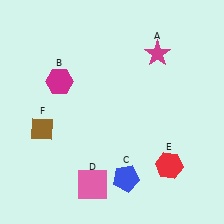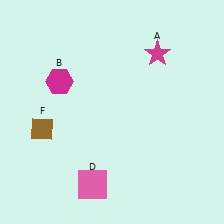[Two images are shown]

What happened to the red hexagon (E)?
The red hexagon (E) was removed in Image 2. It was in the bottom-right area of Image 1.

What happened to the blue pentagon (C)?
The blue pentagon (C) was removed in Image 2. It was in the bottom-right area of Image 1.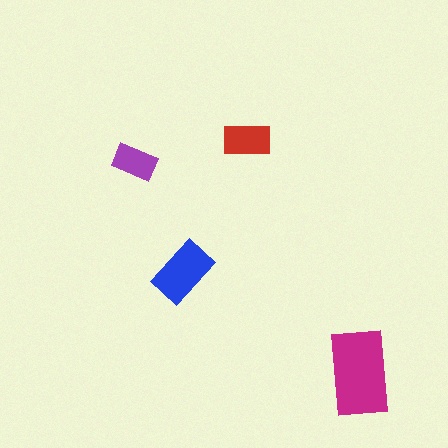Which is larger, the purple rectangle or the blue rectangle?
The blue one.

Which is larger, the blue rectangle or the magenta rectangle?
The magenta one.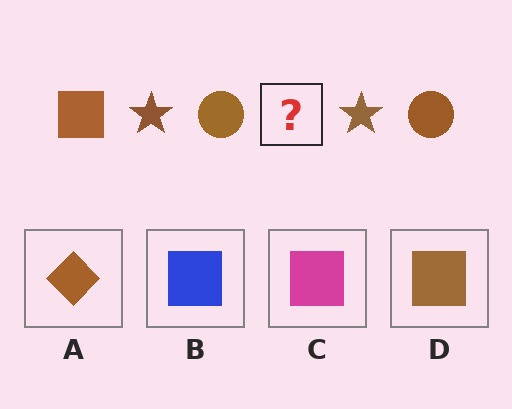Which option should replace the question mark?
Option D.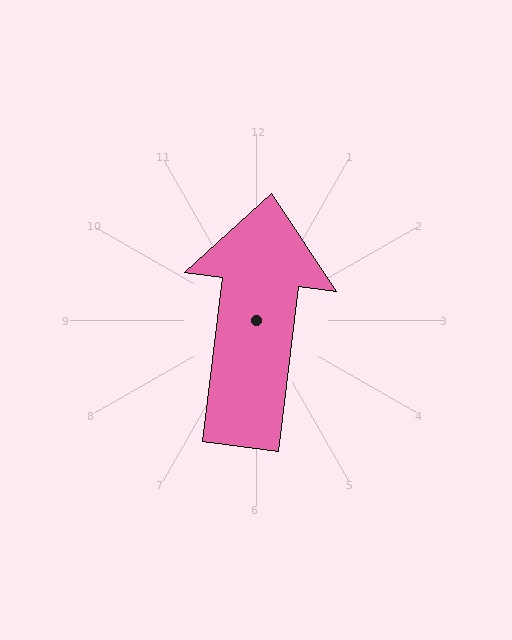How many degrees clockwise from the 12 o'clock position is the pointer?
Approximately 7 degrees.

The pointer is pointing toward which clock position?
Roughly 12 o'clock.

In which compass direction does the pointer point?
North.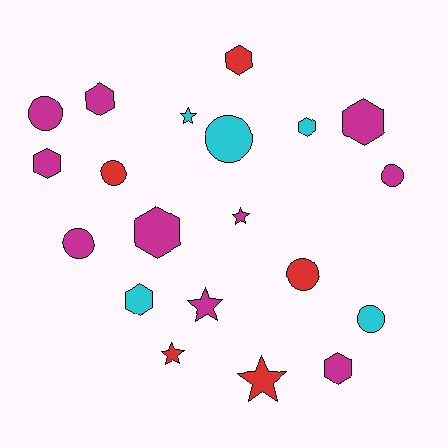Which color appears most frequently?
Magenta, with 10 objects.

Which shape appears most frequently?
Hexagon, with 8 objects.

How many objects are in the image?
There are 20 objects.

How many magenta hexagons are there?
There are 5 magenta hexagons.